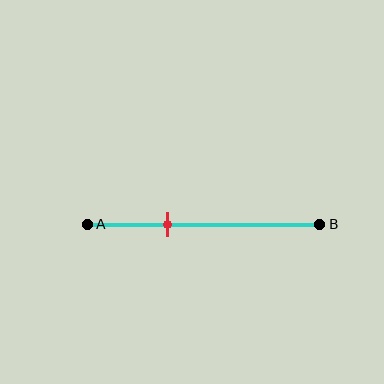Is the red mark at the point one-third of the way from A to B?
Yes, the mark is approximately at the one-third point.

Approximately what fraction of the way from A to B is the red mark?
The red mark is approximately 35% of the way from A to B.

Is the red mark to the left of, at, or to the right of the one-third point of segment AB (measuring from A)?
The red mark is approximately at the one-third point of segment AB.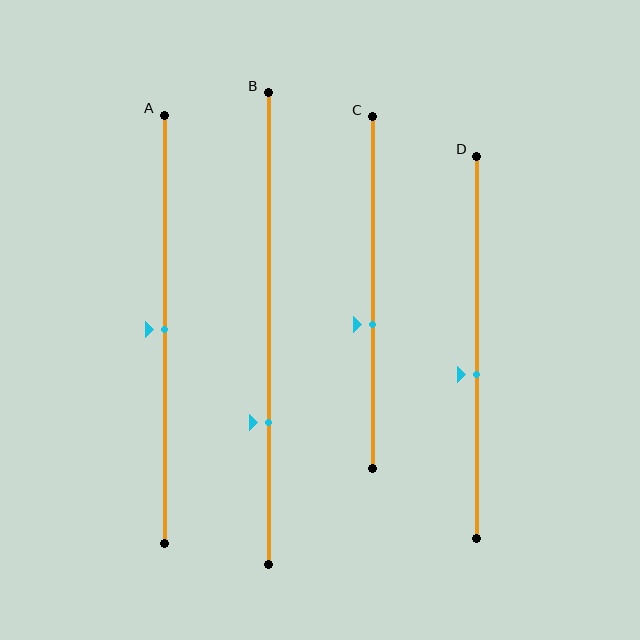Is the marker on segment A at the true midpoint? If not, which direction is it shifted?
Yes, the marker on segment A is at the true midpoint.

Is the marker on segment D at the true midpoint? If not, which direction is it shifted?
No, the marker on segment D is shifted downward by about 7% of the segment length.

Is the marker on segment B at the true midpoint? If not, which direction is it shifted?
No, the marker on segment B is shifted downward by about 20% of the segment length.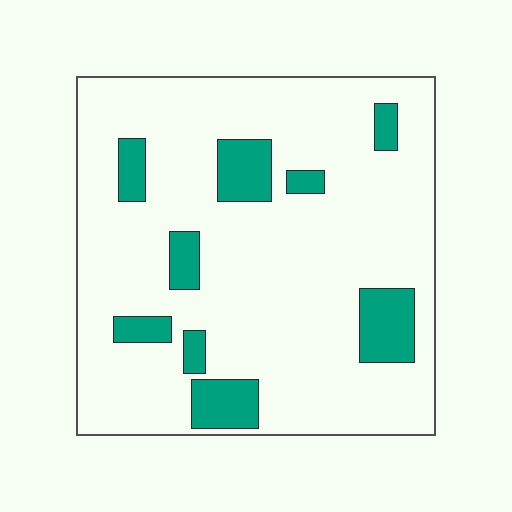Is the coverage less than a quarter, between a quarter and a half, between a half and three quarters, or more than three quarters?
Less than a quarter.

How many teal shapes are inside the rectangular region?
9.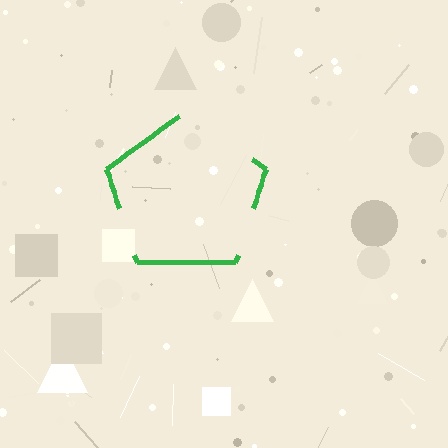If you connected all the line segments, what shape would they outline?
They would outline a pentagon.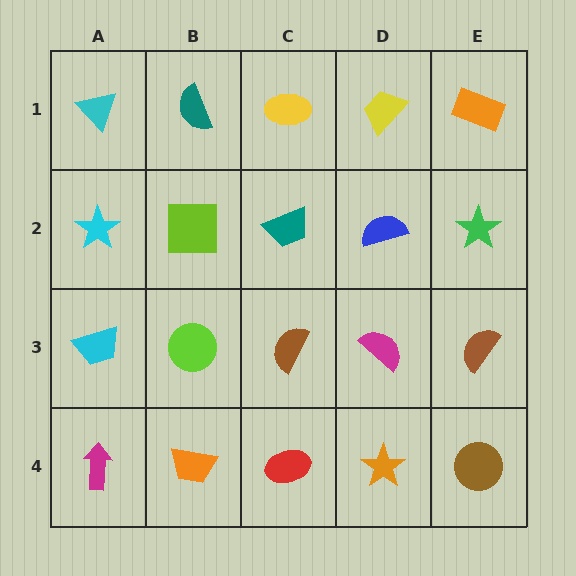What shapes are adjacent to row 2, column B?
A teal semicircle (row 1, column B), a lime circle (row 3, column B), a cyan star (row 2, column A), a teal trapezoid (row 2, column C).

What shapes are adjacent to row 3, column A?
A cyan star (row 2, column A), a magenta arrow (row 4, column A), a lime circle (row 3, column B).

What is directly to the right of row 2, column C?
A blue semicircle.